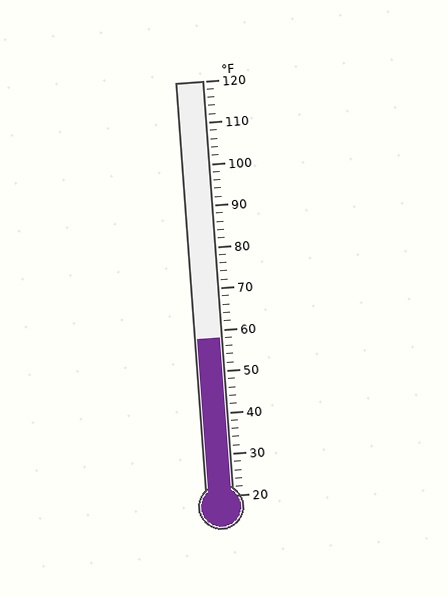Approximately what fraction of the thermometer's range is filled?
The thermometer is filled to approximately 40% of its range.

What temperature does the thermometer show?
The thermometer shows approximately 58°F.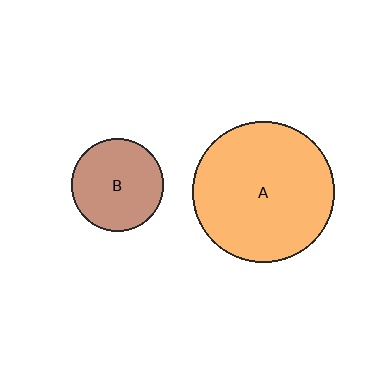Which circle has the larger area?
Circle A (orange).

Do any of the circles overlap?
No, none of the circles overlap.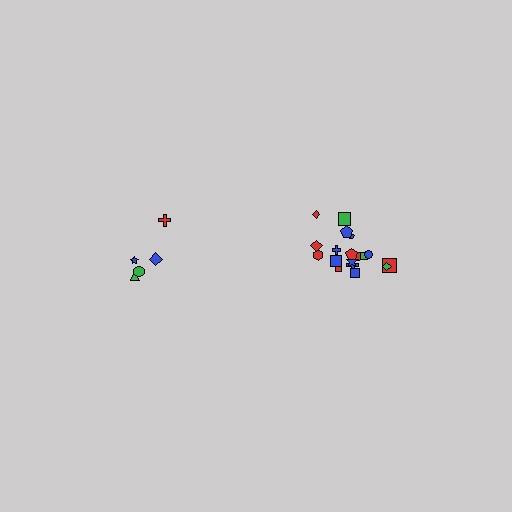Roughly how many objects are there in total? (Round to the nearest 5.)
Roughly 25 objects in total.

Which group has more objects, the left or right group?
The right group.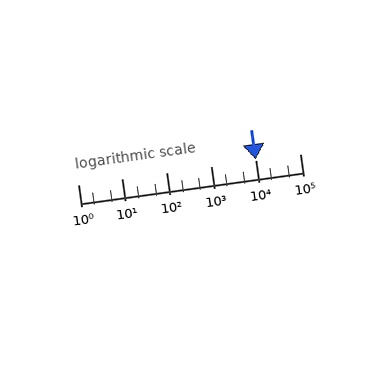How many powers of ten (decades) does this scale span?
The scale spans 5 decades, from 1 to 100000.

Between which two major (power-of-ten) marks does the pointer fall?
The pointer is between 10000 and 100000.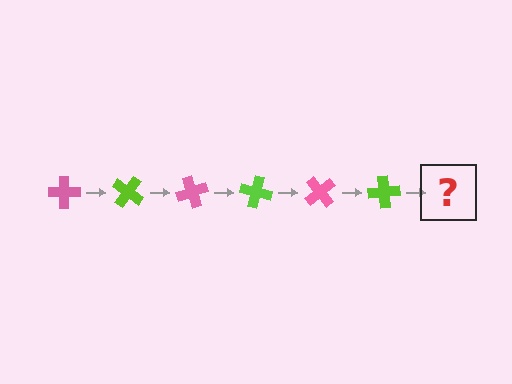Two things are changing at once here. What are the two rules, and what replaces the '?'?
The two rules are that it rotates 35 degrees each step and the color cycles through pink and lime. The '?' should be a pink cross, rotated 210 degrees from the start.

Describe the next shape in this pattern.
It should be a pink cross, rotated 210 degrees from the start.